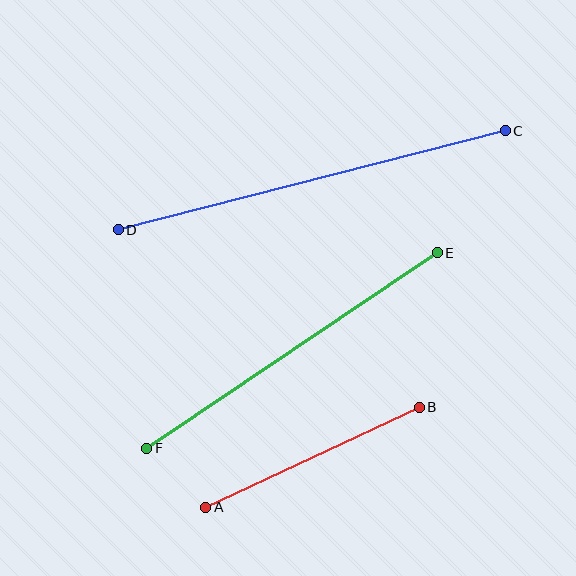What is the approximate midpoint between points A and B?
The midpoint is at approximately (313, 457) pixels.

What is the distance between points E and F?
The distance is approximately 350 pixels.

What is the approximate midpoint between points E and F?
The midpoint is at approximately (292, 351) pixels.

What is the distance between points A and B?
The distance is approximately 235 pixels.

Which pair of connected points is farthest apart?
Points C and D are farthest apart.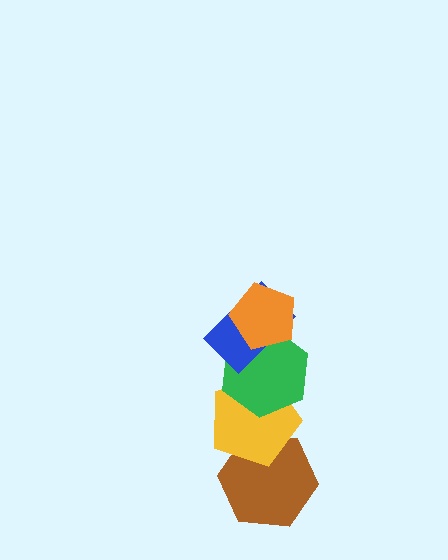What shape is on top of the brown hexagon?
The yellow pentagon is on top of the brown hexagon.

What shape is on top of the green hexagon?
The blue rectangle is on top of the green hexagon.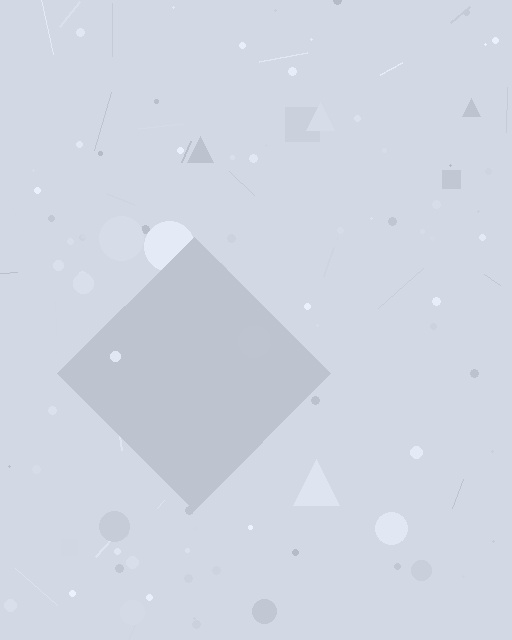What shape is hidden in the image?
A diamond is hidden in the image.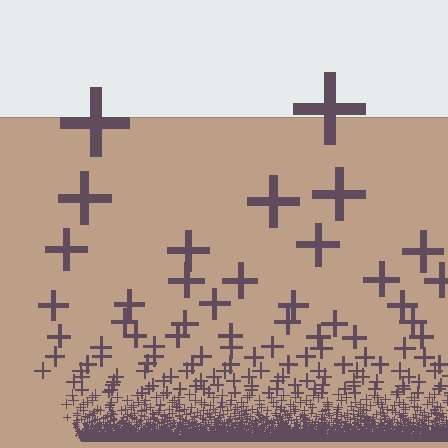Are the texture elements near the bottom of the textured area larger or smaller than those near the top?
Smaller. The gradient is inverted — elements near the bottom are smaller and denser.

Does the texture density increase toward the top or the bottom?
Density increases toward the bottom.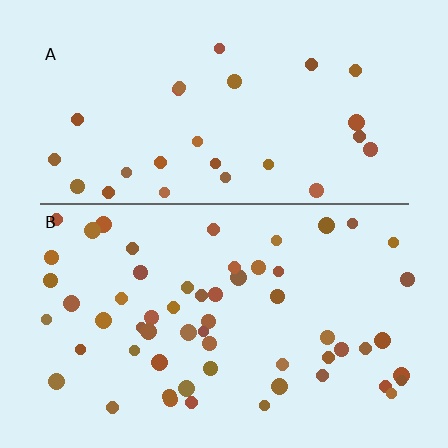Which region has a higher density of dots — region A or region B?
B (the bottom).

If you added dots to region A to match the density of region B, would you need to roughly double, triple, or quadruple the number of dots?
Approximately double.